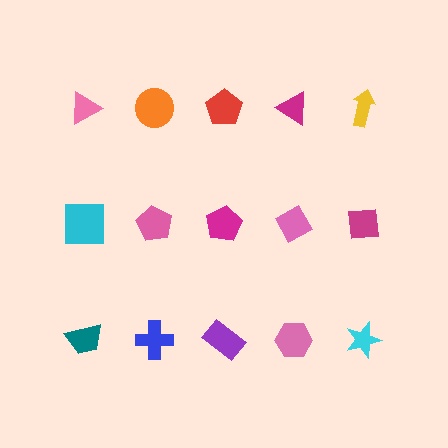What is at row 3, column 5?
A cyan star.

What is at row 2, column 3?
A magenta pentagon.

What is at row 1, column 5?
A yellow arrow.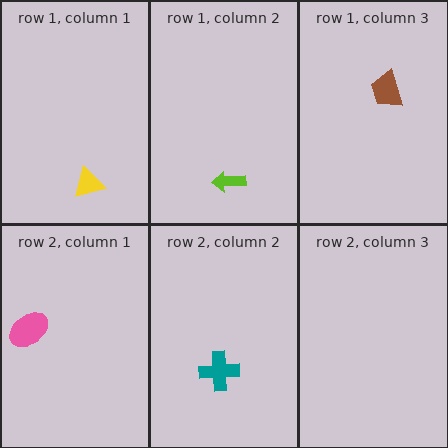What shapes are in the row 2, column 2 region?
The teal cross.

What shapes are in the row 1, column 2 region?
The lime arrow.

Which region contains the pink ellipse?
The row 2, column 1 region.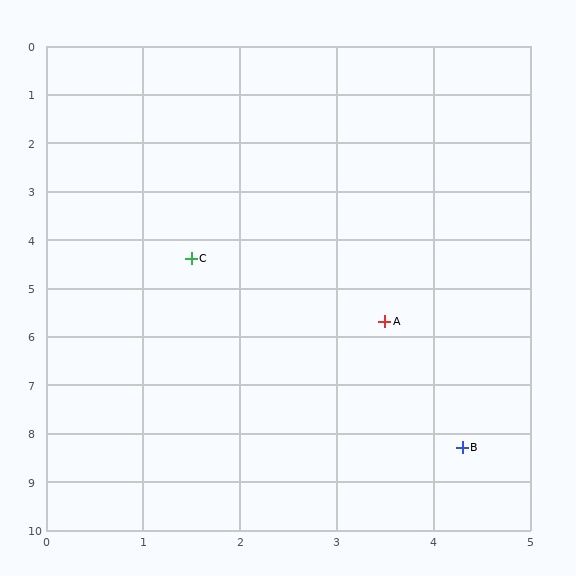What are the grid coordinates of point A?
Point A is at approximately (3.5, 5.7).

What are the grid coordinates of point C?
Point C is at approximately (1.5, 4.4).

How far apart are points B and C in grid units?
Points B and C are about 4.8 grid units apart.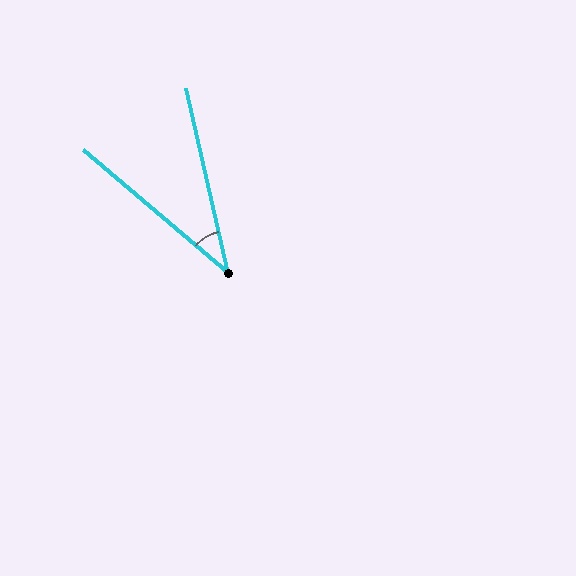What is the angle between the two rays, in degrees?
Approximately 37 degrees.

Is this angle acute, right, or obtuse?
It is acute.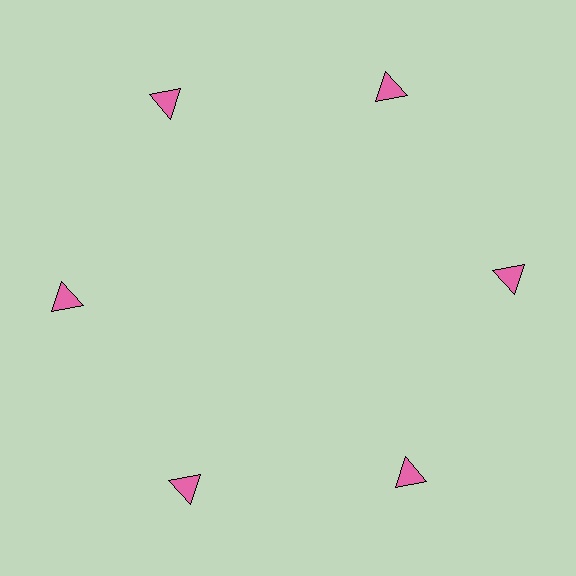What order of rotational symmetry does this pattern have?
This pattern has 6-fold rotational symmetry.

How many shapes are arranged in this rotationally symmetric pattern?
There are 6 shapes, arranged in 6 groups of 1.